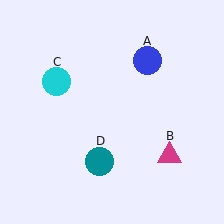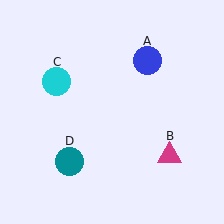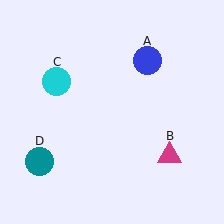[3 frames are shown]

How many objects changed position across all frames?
1 object changed position: teal circle (object D).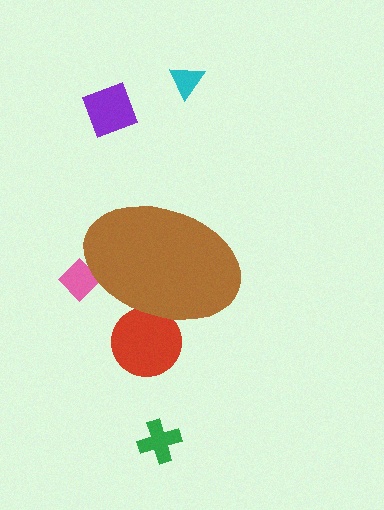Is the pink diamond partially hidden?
Yes, the pink diamond is partially hidden behind the brown ellipse.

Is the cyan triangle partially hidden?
No, the cyan triangle is fully visible.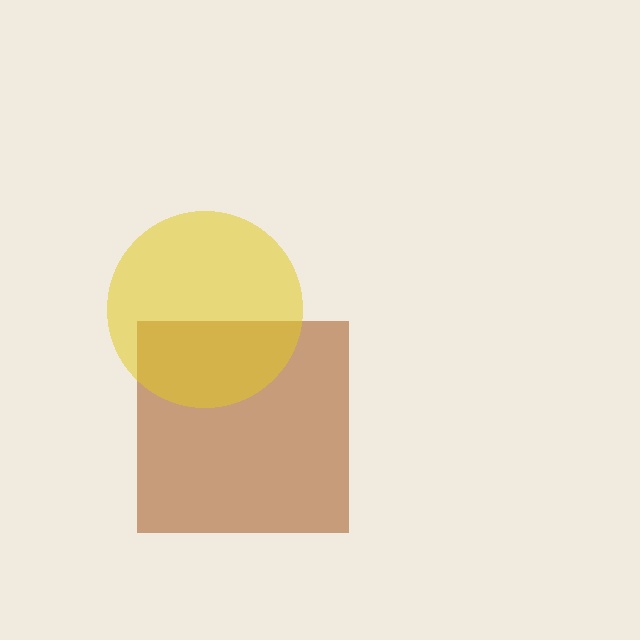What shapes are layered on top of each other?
The layered shapes are: a brown square, a yellow circle.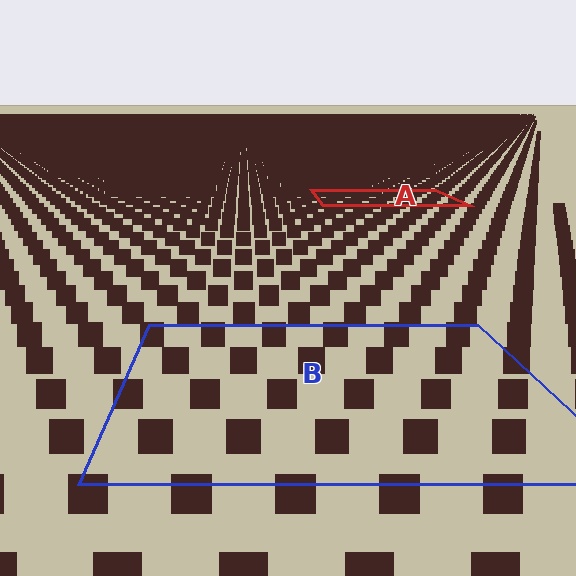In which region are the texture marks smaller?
The texture marks are smaller in region A, because it is farther away.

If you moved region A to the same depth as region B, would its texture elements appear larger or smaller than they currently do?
They would appear larger. At a closer depth, the same texture elements are projected at a bigger on-screen size.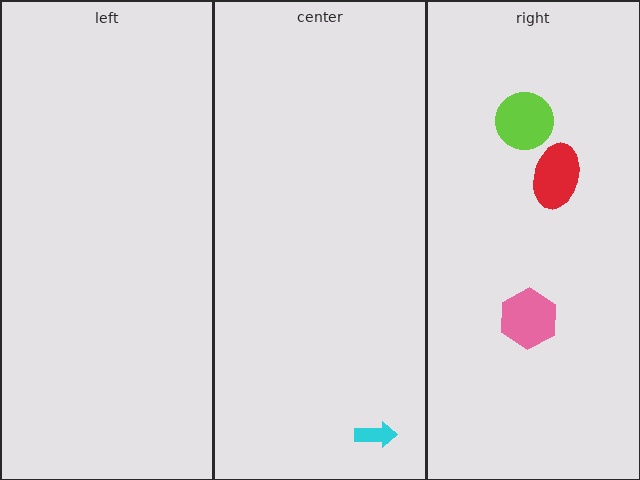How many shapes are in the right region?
3.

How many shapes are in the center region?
1.